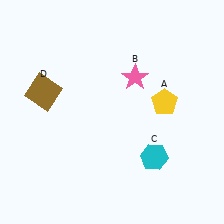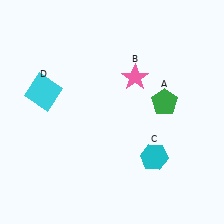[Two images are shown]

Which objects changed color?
A changed from yellow to green. D changed from brown to cyan.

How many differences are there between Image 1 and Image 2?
There are 2 differences between the two images.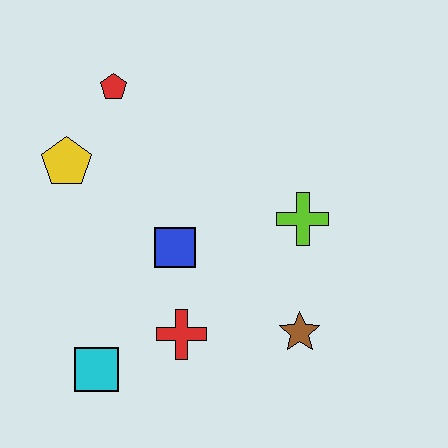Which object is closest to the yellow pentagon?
The red pentagon is closest to the yellow pentagon.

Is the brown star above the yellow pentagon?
No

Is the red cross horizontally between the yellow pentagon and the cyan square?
No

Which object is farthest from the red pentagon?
The brown star is farthest from the red pentagon.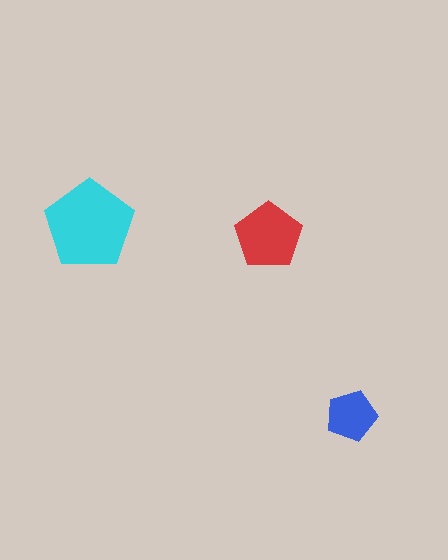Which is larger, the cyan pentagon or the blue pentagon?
The cyan one.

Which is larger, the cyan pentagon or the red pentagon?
The cyan one.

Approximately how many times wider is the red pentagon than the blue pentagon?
About 1.5 times wider.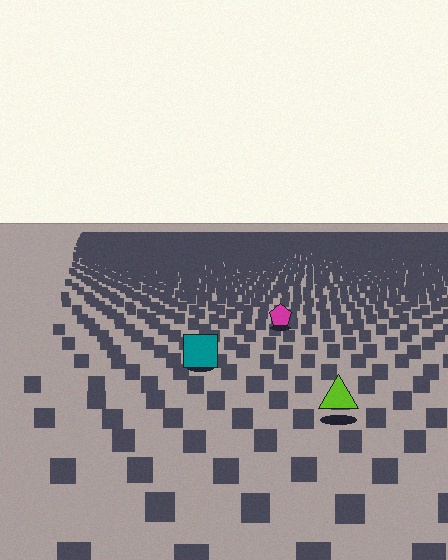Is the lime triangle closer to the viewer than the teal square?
Yes. The lime triangle is closer — you can tell from the texture gradient: the ground texture is coarser near it.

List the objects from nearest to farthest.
From nearest to farthest: the lime triangle, the teal square, the magenta pentagon.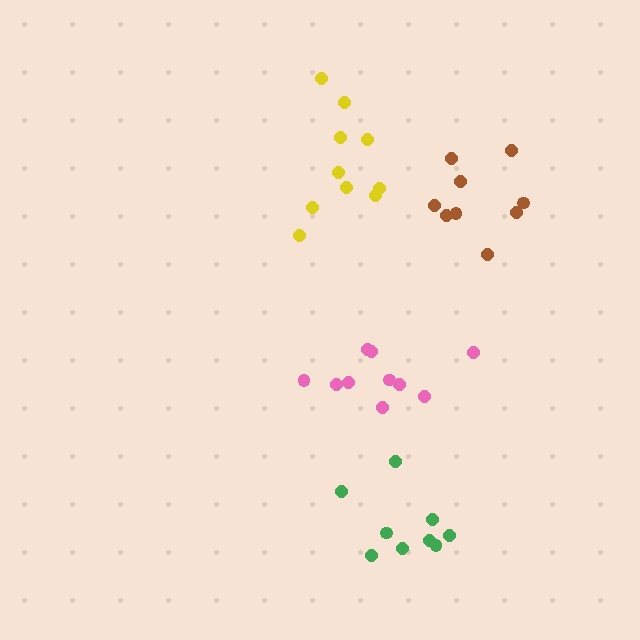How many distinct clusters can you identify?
There are 4 distinct clusters.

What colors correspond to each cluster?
The clusters are colored: yellow, green, brown, pink.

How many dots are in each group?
Group 1: 10 dots, Group 2: 9 dots, Group 3: 9 dots, Group 4: 10 dots (38 total).